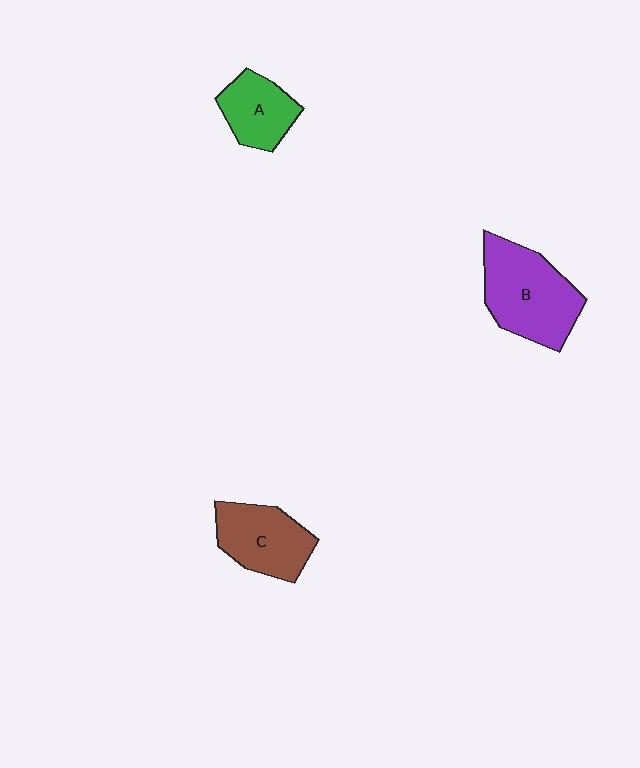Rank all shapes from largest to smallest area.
From largest to smallest: B (purple), C (brown), A (green).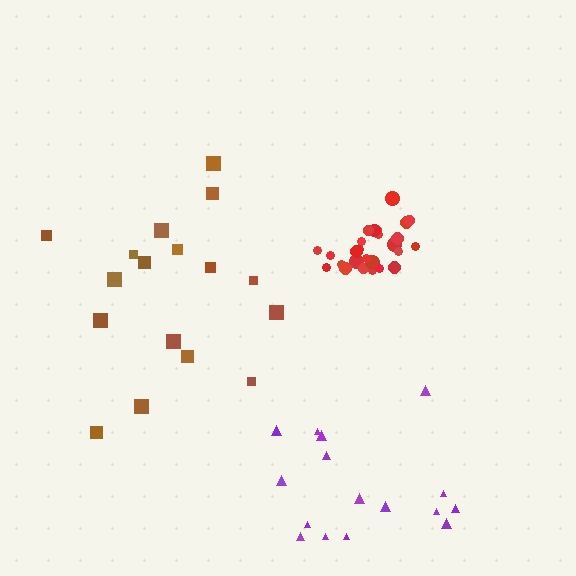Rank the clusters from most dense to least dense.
red, brown, purple.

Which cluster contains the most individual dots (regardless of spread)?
Red (26).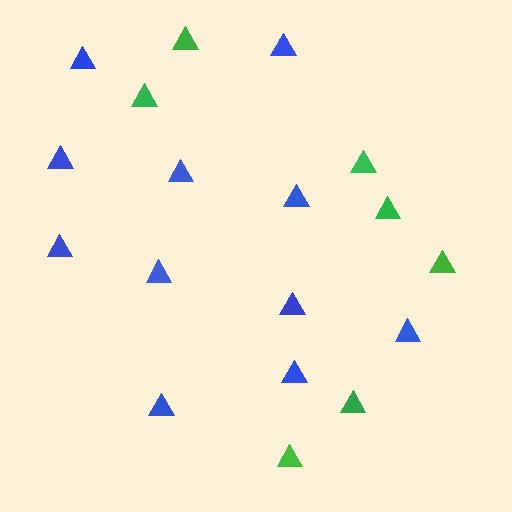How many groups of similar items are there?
There are 2 groups: one group of blue triangles (11) and one group of green triangles (7).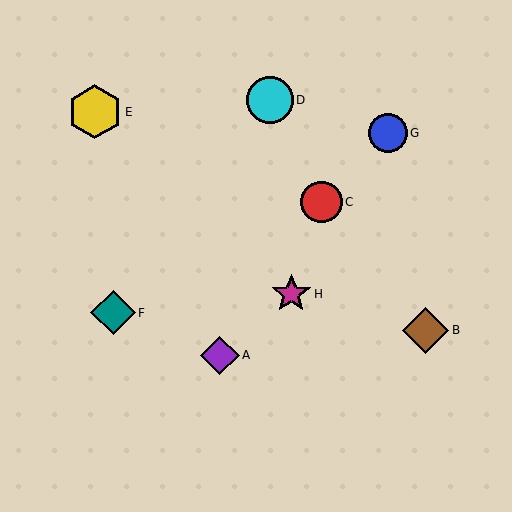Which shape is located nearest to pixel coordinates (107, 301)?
The teal diamond (labeled F) at (113, 313) is nearest to that location.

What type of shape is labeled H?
Shape H is a magenta star.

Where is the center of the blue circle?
The center of the blue circle is at (388, 133).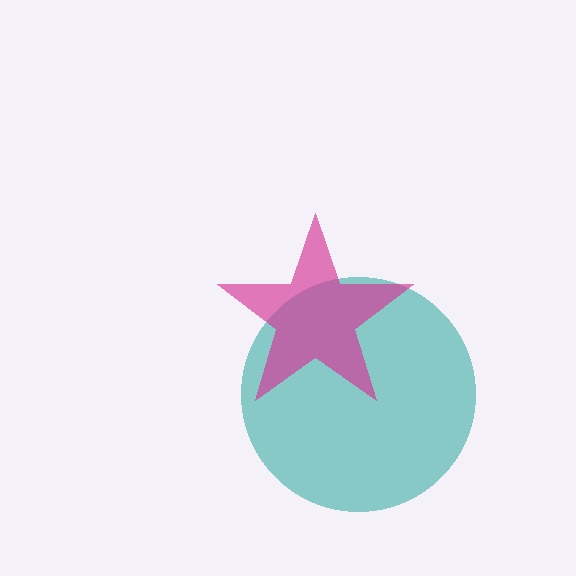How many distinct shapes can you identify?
There are 2 distinct shapes: a teal circle, a magenta star.